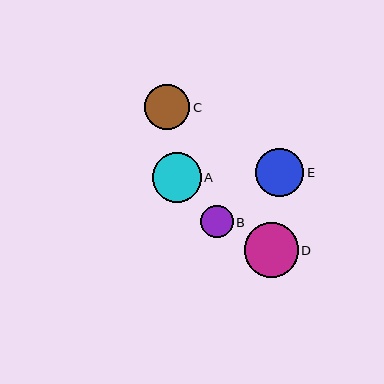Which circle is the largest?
Circle D is the largest with a size of approximately 54 pixels.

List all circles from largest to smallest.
From largest to smallest: D, A, E, C, B.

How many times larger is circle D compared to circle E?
Circle D is approximately 1.1 times the size of circle E.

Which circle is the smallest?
Circle B is the smallest with a size of approximately 32 pixels.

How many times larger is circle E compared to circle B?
Circle E is approximately 1.5 times the size of circle B.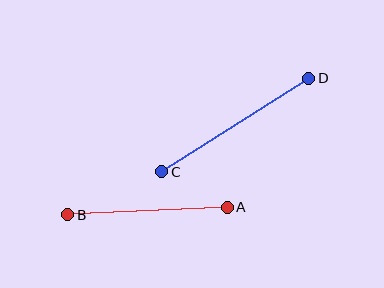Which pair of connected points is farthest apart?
Points C and D are farthest apart.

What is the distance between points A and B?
The distance is approximately 160 pixels.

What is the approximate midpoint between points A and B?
The midpoint is at approximately (147, 211) pixels.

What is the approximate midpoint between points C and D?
The midpoint is at approximately (235, 125) pixels.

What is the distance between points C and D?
The distance is approximately 174 pixels.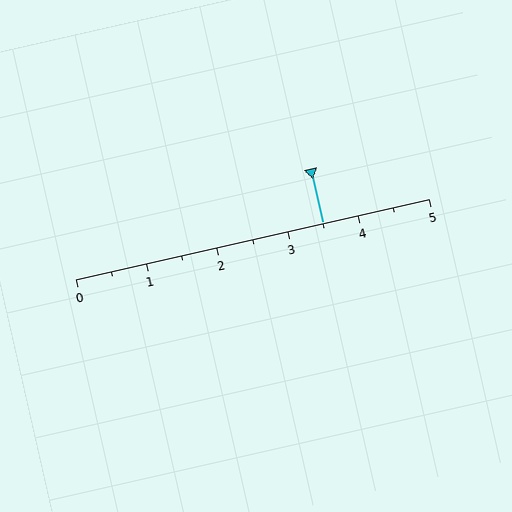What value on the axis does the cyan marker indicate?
The marker indicates approximately 3.5.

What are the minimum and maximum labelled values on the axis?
The axis runs from 0 to 5.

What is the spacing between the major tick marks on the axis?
The major ticks are spaced 1 apart.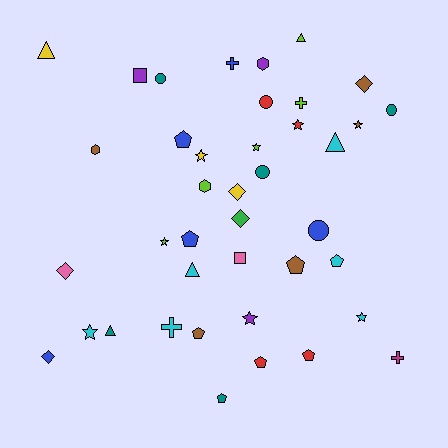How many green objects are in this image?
There is 1 green object.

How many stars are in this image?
There are 8 stars.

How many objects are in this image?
There are 40 objects.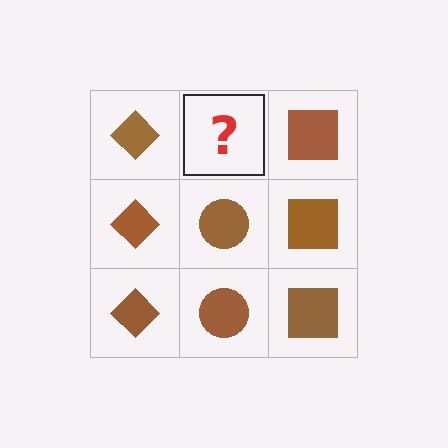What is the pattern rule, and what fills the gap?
The rule is that each column has a consistent shape. The gap should be filled with a brown circle.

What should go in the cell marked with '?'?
The missing cell should contain a brown circle.